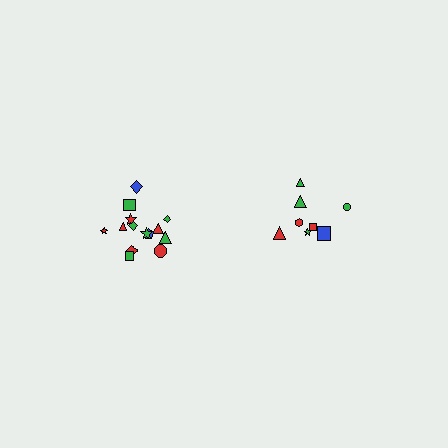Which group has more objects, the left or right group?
The left group.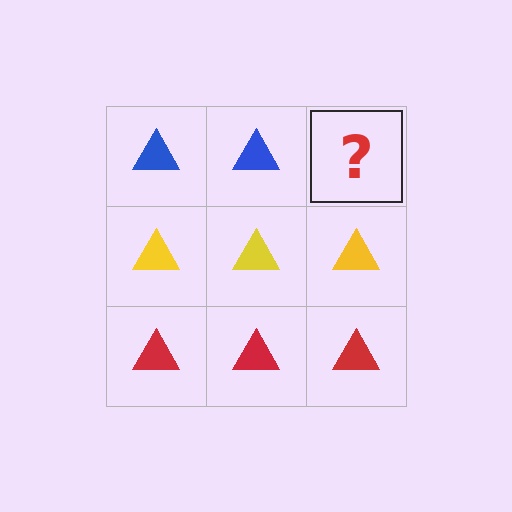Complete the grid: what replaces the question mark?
The question mark should be replaced with a blue triangle.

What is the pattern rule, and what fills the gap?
The rule is that each row has a consistent color. The gap should be filled with a blue triangle.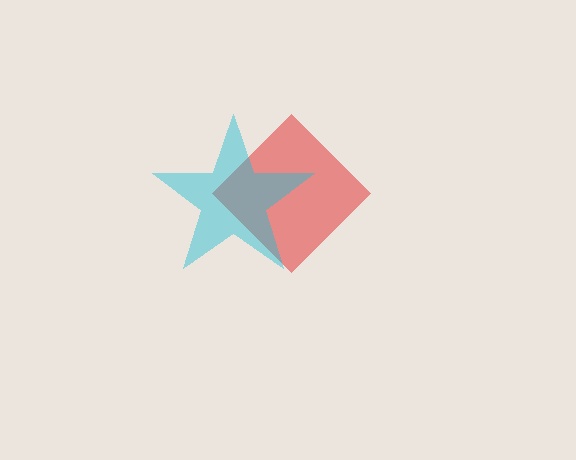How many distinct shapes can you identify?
There are 2 distinct shapes: a red diamond, a cyan star.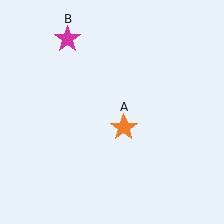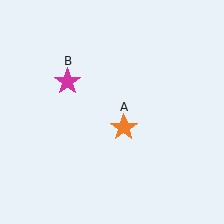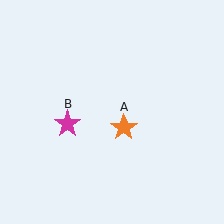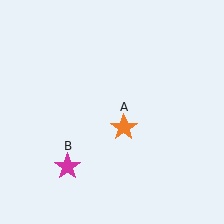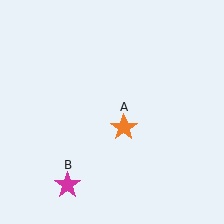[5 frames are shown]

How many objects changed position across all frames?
1 object changed position: magenta star (object B).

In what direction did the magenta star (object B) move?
The magenta star (object B) moved down.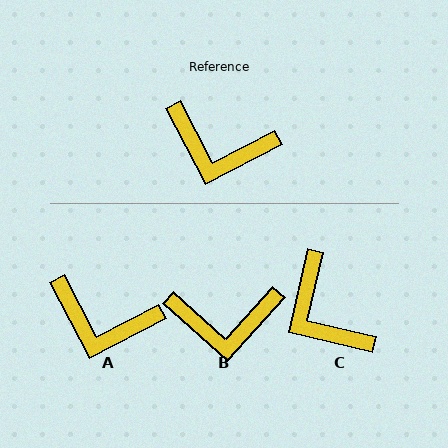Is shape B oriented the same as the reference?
No, it is off by about 20 degrees.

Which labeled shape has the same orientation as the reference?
A.